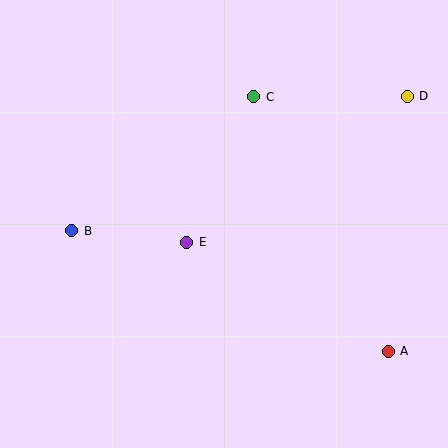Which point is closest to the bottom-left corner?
Point B is closest to the bottom-left corner.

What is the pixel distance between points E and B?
The distance between E and B is 116 pixels.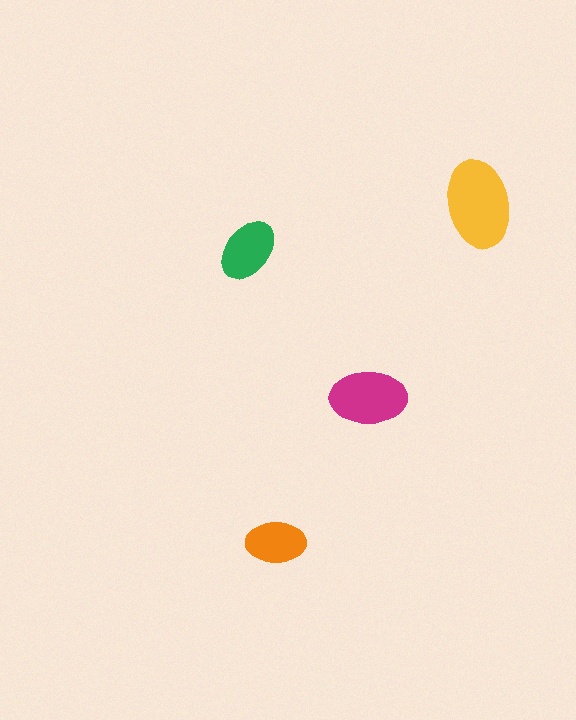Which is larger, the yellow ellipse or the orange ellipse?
The yellow one.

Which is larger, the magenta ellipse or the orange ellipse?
The magenta one.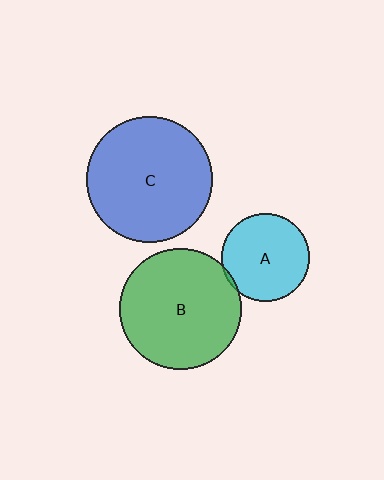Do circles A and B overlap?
Yes.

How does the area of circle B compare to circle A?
Approximately 1.9 times.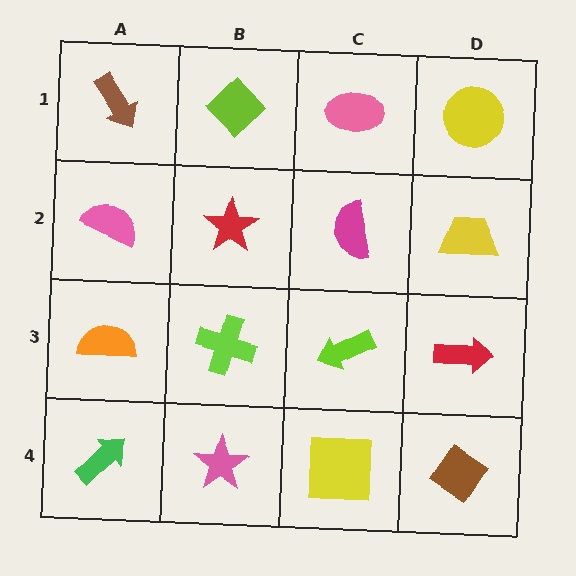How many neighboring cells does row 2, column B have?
4.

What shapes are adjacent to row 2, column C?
A pink ellipse (row 1, column C), a lime arrow (row 3, column C), a red star (row 2, column B), a yellow trapezoid (row 2, column D).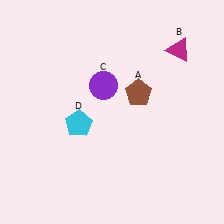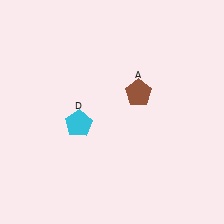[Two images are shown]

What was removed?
The purple circle (C), the magenta triangle (B) were removed in Image 2.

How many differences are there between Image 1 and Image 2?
There are 2 differences between the two images.